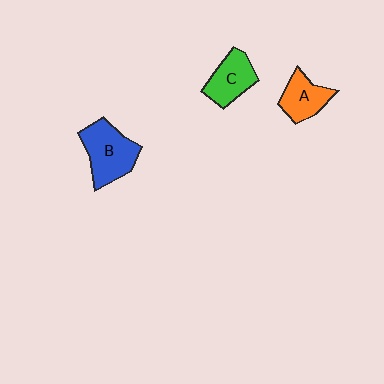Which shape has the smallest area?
Shape A (orange).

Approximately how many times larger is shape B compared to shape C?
Approximately 1.4 times.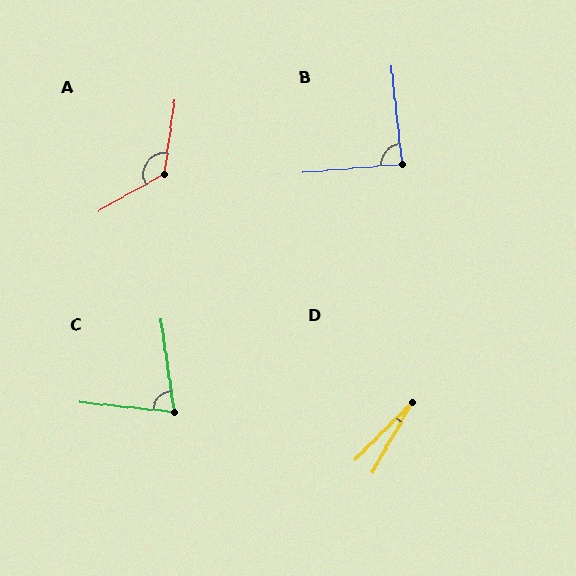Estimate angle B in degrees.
Approximately 88 degrees.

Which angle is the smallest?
D, at approximately 15 degrees.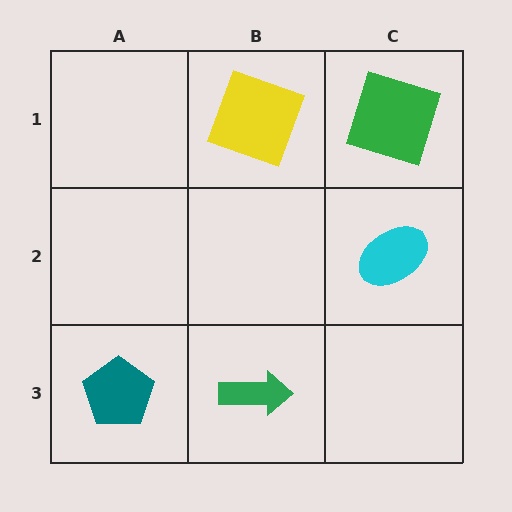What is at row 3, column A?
A teal pentagon.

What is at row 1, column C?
A green square.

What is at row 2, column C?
A cyan ellipse.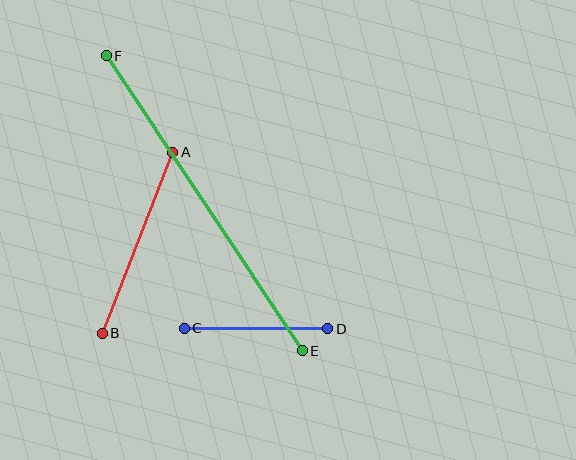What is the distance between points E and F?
The distance is approximately 354 pixels.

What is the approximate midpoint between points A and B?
The midpoint is at approximately (137, 243) pixels.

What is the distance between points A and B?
The distance is approximately 194 pixels.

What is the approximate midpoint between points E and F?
The midpoint is at approximately (204, 203) pixels.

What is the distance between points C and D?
The distance is approximately 143 pixels.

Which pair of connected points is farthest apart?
Points E and F are farthest apart.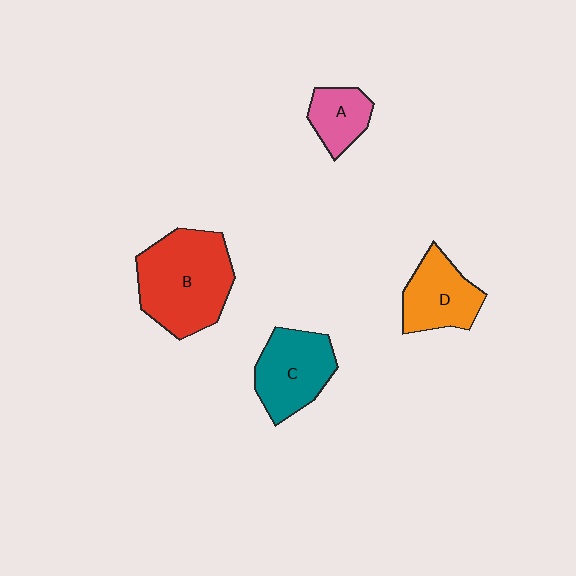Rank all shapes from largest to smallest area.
From largest to smallest: B (red), C (teal), D (orange), A (pink).